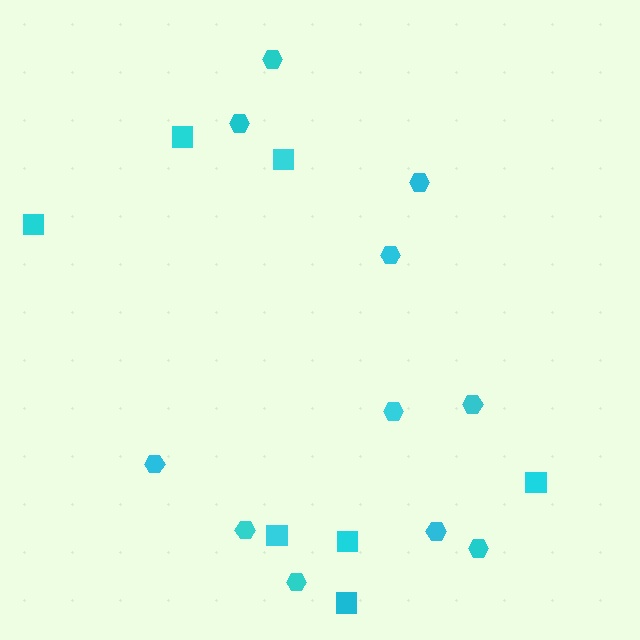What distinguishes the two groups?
There are 2 groups: one group of hexagons (11) and one group of squares (7).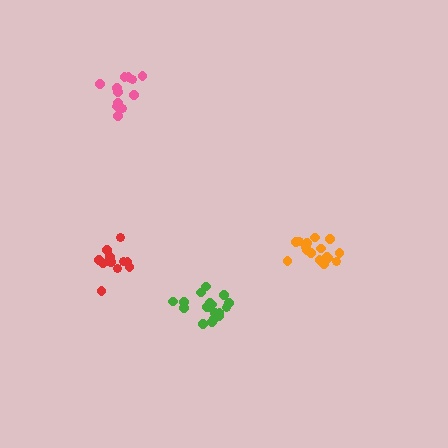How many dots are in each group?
Group 1: 18 dots, Group 2: 12 dots, Group 3: 18 dots, Group 4: 12 dots (60 total).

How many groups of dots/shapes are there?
There are 4 groups.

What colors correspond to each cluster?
The clusters are colored: orange, red, green, pink.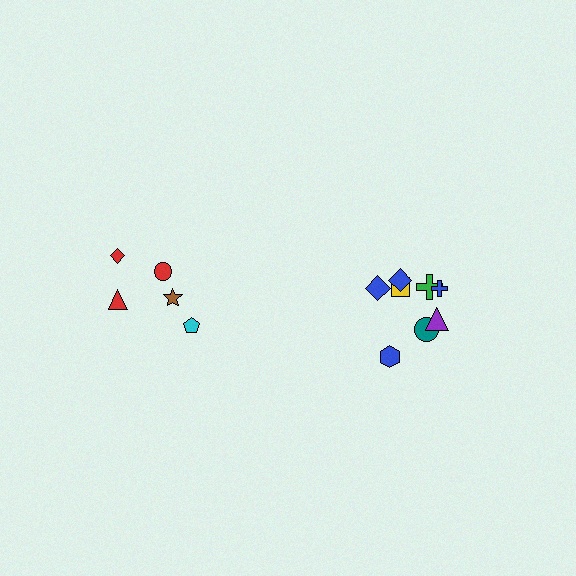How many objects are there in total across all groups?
There are 13 objects.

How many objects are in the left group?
There are 5 objects.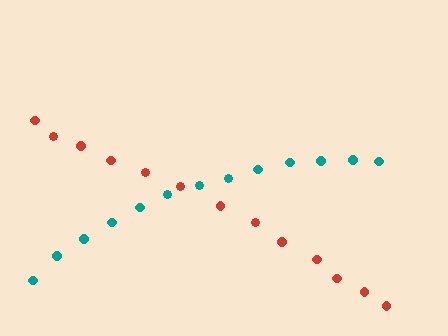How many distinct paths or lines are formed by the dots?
There are 2 distinct paths.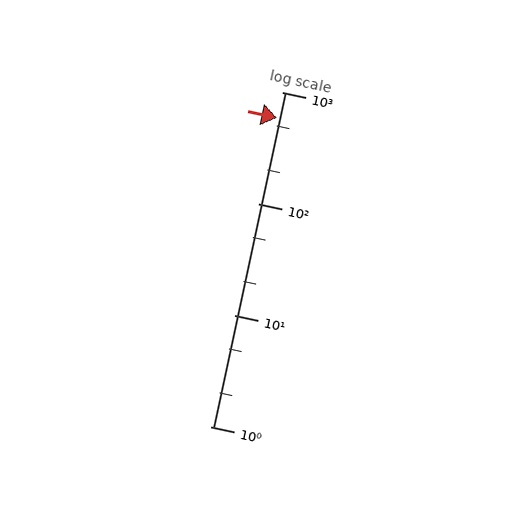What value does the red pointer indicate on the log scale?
The pointer indicates approximately 580.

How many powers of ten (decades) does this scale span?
The scale spans 3 decades, from 1 to 1000.